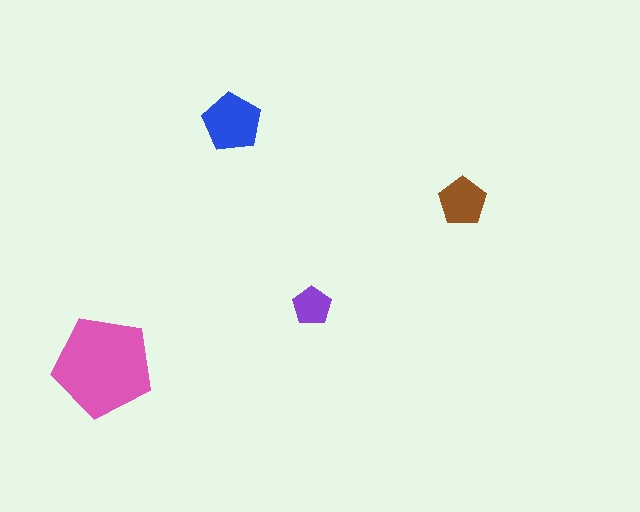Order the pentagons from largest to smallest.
the pink one, the blue one, the brown one, the purple one.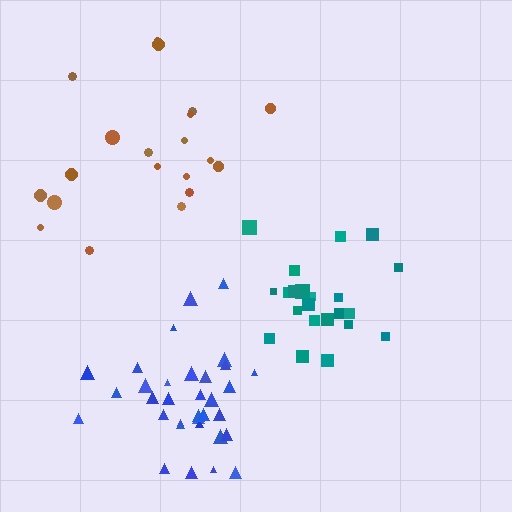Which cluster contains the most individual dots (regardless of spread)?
Blue (33).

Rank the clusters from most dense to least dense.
blue, teal, brown.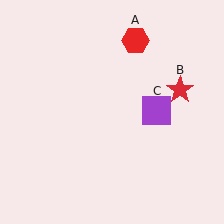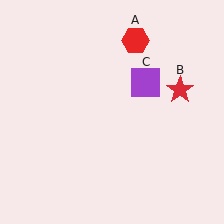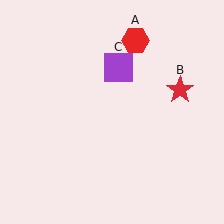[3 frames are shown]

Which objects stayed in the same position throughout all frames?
Red hexagon (object A) and red star (object B) remained stationary.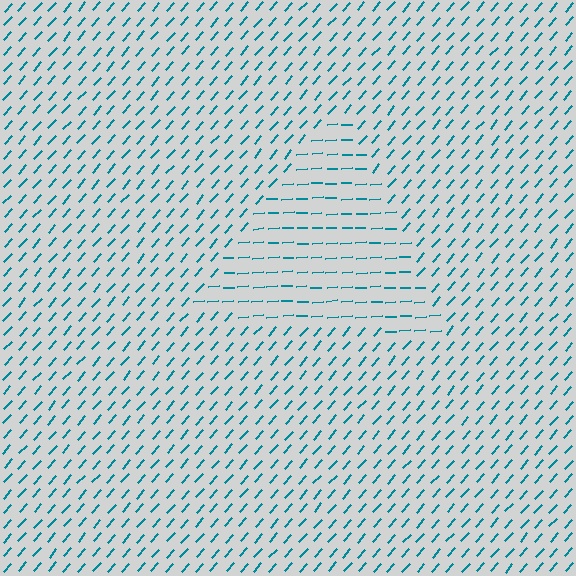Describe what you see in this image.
The image is filled with small teal line segments. A triangle region in the image has lines oriented differently from the surrounding lines, creating a visible texture boundary.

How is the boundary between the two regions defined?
The boundary is defined purely by a change in line orientation (approximately 45 degrees difference). All lines are the same color and thickness.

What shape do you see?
I see a triangle.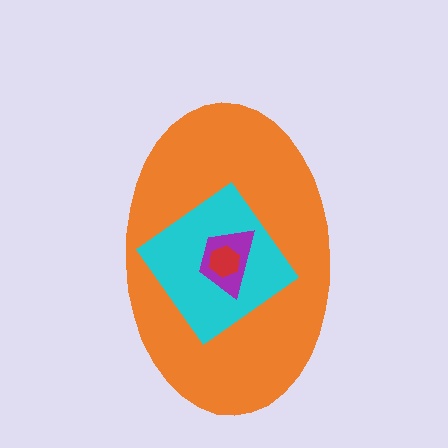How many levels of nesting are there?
4.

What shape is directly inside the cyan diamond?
The purple trapezoid.